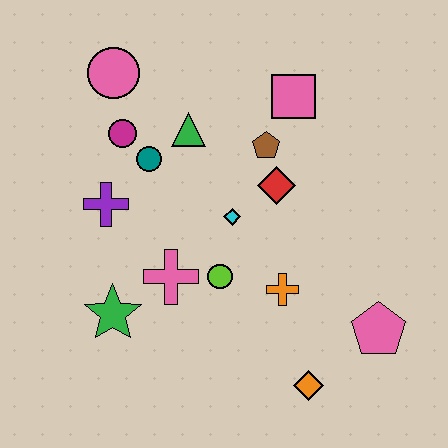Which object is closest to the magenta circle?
The teal circle is closest to the magenta circle.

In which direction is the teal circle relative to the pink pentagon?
The teal circle is to the left of the pink pentagon.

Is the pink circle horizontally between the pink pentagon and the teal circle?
No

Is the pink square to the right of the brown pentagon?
Yes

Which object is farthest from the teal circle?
The pink pentagon is farthest from the teal circle.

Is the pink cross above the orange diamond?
Yes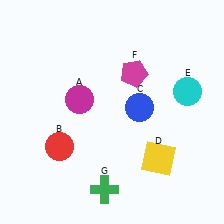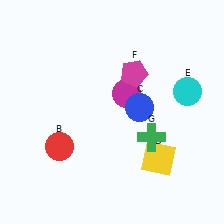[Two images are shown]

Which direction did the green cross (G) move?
The green cross (G) moved up.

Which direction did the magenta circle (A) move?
The magenta circle (A) moved right.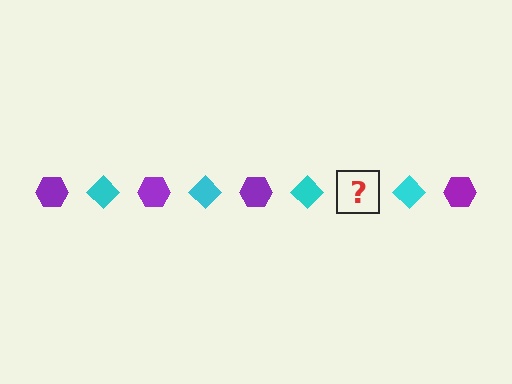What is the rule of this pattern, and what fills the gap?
The rule is that the pattern alternates between purple hexagon and cyan diamond. The gap should be filled with a purple hexagon.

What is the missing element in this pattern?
The missing element is a purple hexagon.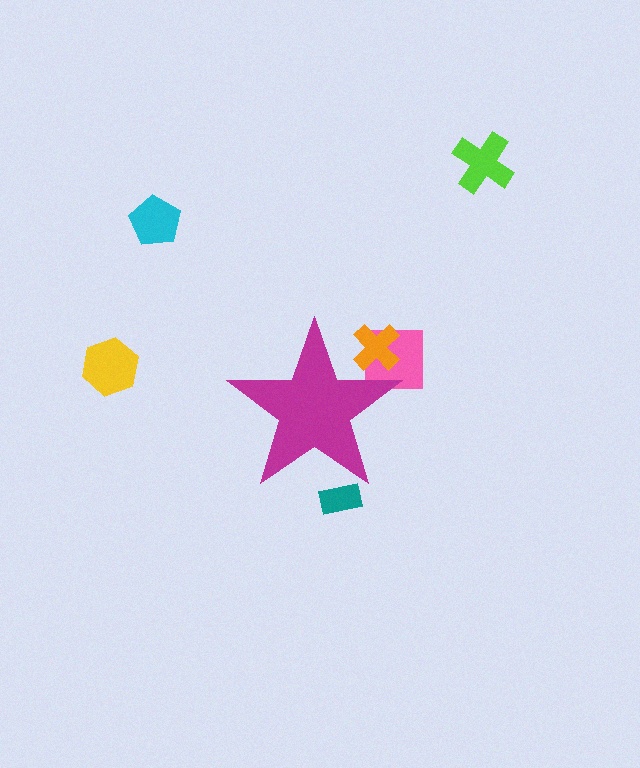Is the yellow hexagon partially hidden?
No, the yellow hexagon is fully visible.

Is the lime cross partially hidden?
No, the lime cross is fully visible.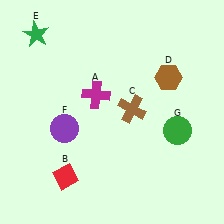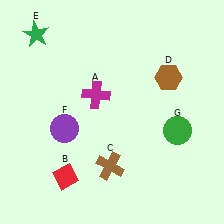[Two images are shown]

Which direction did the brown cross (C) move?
The brown cross (C) moved down.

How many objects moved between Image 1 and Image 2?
1 object moved between the two images.